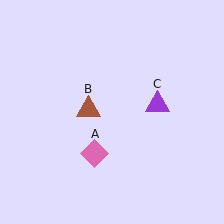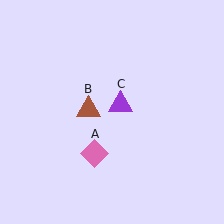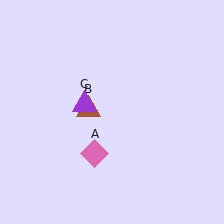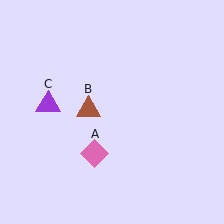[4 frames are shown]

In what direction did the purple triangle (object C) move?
The purple triangle (object C) moved left.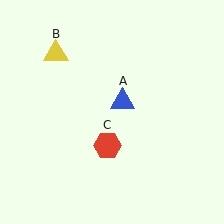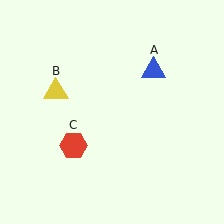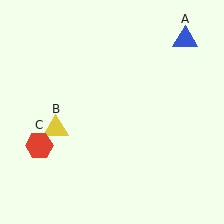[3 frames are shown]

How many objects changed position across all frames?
3 objects changed position: blue triangle (object A), yellow triangle (object B), red hexagon (object C).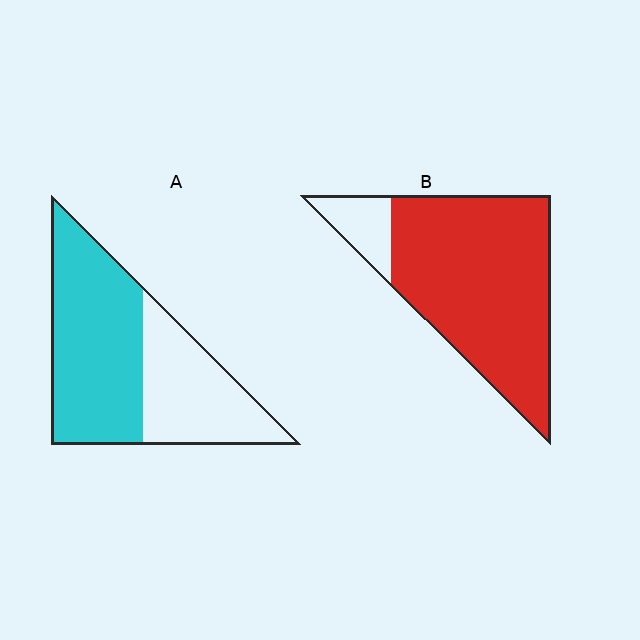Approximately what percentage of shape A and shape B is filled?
A is approximately 60% and B is approximately 85%.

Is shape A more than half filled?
Yes.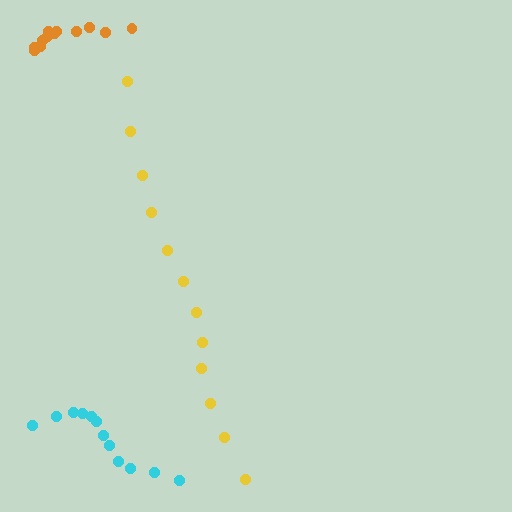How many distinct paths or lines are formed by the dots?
There are 3 distinct paths.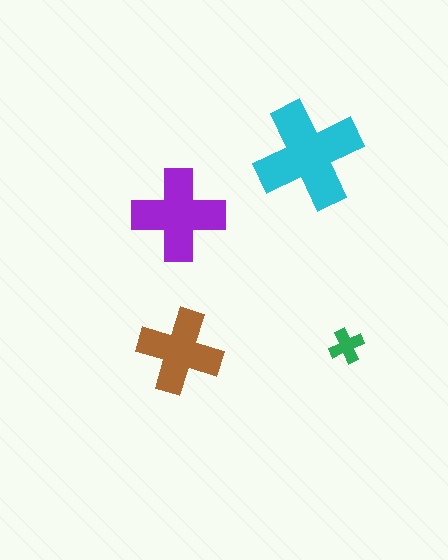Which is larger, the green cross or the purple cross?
The purple one.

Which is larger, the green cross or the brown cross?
The brown one.